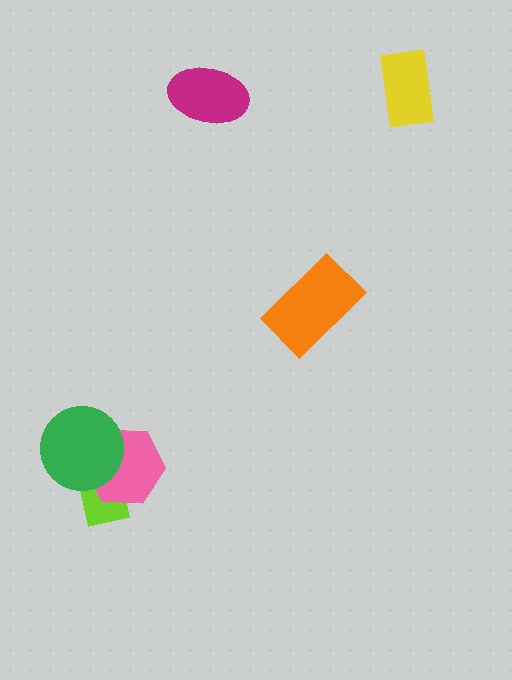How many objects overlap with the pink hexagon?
2 objects overlap with the pink hexagon.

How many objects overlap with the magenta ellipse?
0 objects overlap with the magenta ellipse.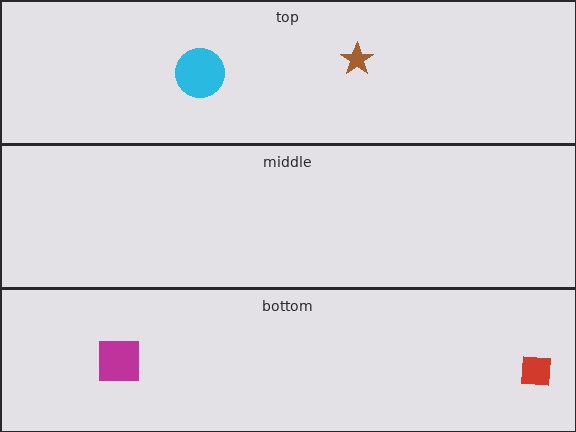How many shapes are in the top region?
2.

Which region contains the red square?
The bottom region.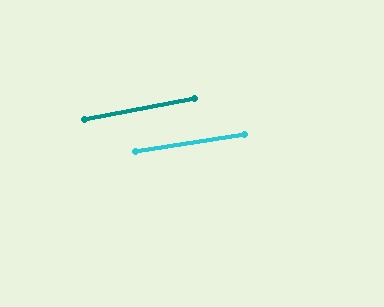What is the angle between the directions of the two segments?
Approximately 2 degrees.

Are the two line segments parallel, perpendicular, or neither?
Parallel — their directions differ by only 2.0°.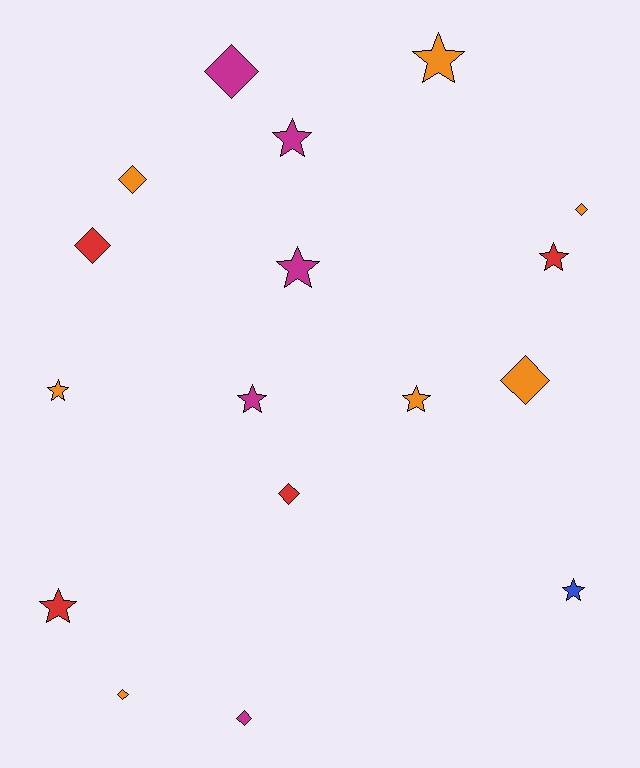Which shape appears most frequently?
Star, with 9 objects.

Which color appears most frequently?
Orange, with 7 objects.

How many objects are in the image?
There are 17 objects.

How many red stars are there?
There are 2 red stars.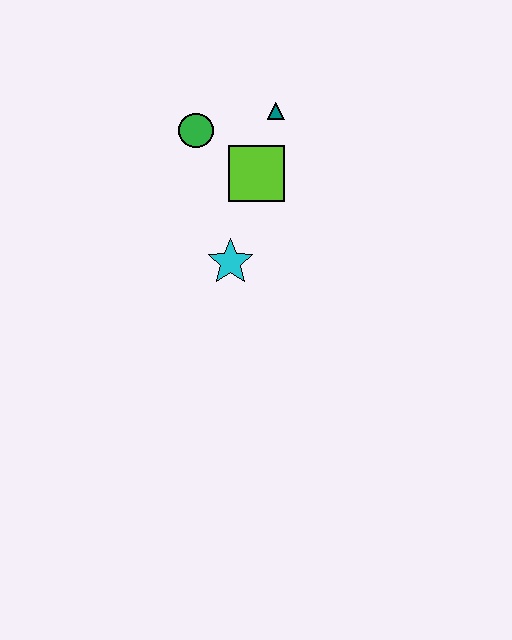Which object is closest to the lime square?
The teal triangle is closest to the lime square.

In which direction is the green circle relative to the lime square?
The green circle is to the left of the lime square.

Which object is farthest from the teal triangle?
The cyan star is farthest from the teal triangle.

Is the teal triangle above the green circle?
Yes